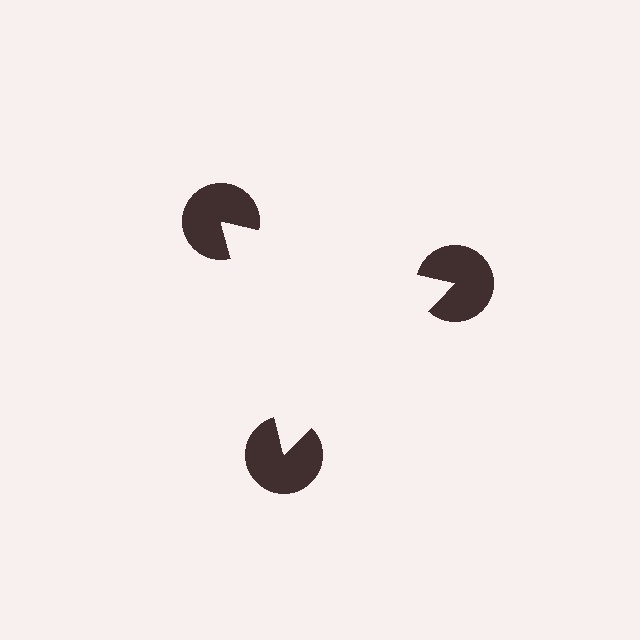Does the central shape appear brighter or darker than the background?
It typically appears slightly brighter than the background, even though no actual brightness change is drawn.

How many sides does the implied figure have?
3 sides.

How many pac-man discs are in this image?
There are 3 — one at each vertex of the illusory triangle.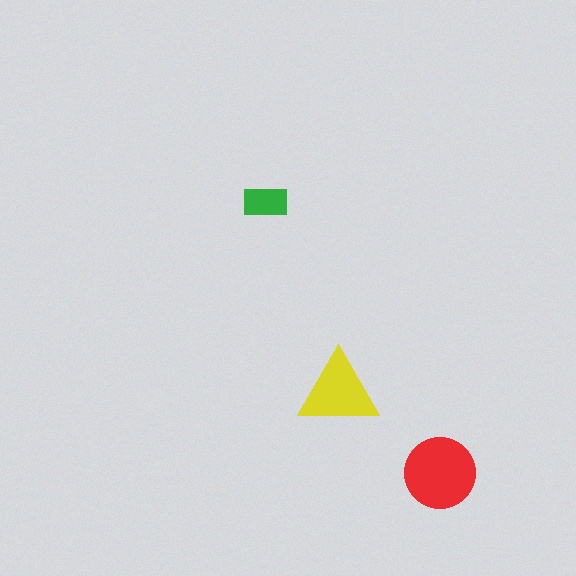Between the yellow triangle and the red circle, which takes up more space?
The red circle.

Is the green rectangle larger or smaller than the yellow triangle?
Smaller.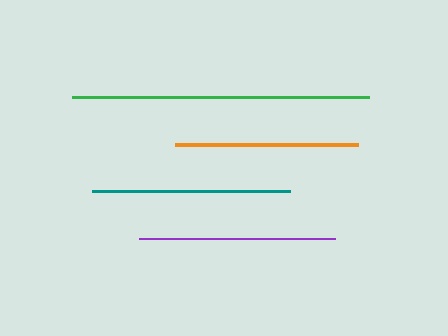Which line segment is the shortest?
The orange line is the shortest at approximately 183 pixels.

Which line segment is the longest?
The green line is the longest at approximately 297 pixels.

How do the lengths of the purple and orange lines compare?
The purple and orange lines are approximately the same length.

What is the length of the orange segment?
The orange segment is approximately 183 pixels long.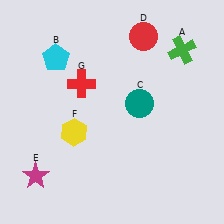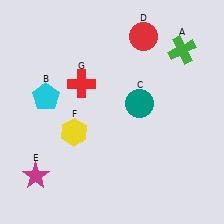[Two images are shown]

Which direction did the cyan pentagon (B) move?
The cyan pentagon (B) moved down.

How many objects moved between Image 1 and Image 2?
1 object moved between the two images.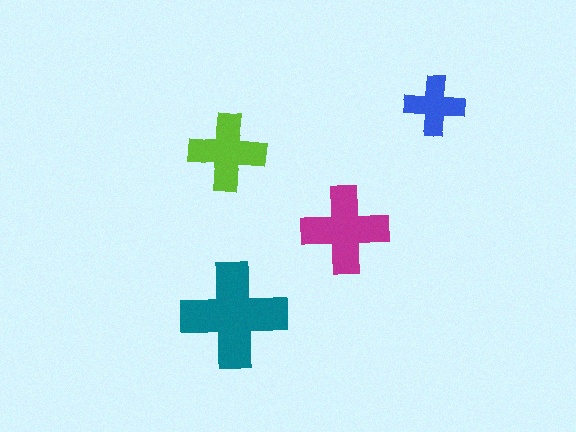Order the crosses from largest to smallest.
the teal one, the magenta one, the lime one, the blue one.